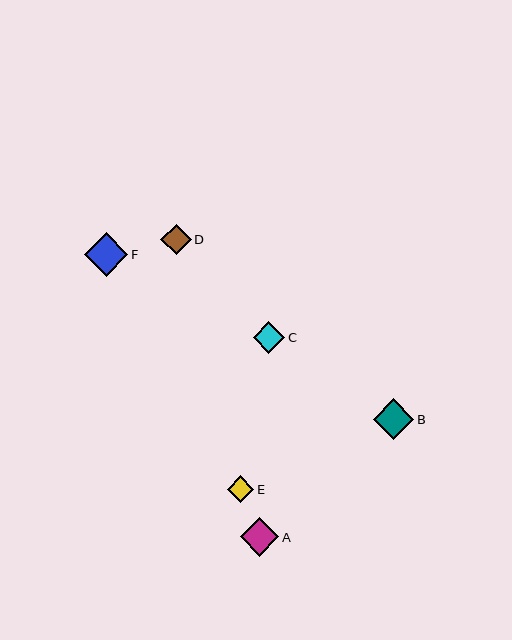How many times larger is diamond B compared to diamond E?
Diamond B is approximately 1.5 times the size of diamond E.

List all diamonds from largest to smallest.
From largest to smallest: F, B, A, C, D, E.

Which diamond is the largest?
Diamond F is the largest with a size of approximately 44 pixels.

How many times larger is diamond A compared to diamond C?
Diamond A is approximately 1.2 times the size of diamond C.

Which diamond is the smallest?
Diamond E is the smallest with a size of approximately 27 pixels.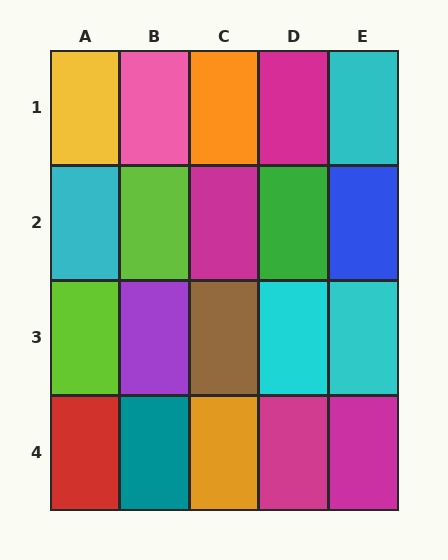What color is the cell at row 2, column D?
Green.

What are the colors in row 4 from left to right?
Red, teal, orange, magenta, magenta.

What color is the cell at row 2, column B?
Lime.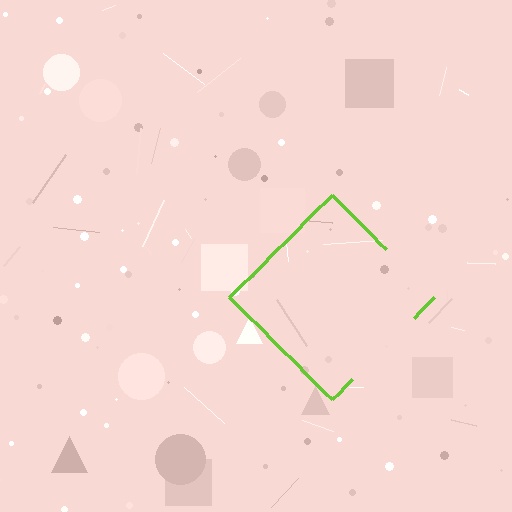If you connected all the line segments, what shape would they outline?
They would outline a diamond.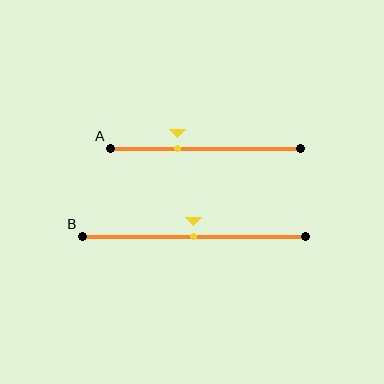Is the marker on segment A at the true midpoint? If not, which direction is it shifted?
No, the marker on segment A is shifted to the left by about 14% of the segment length.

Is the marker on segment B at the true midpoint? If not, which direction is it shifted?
Yes, the marker on segment B is at the true midpoint.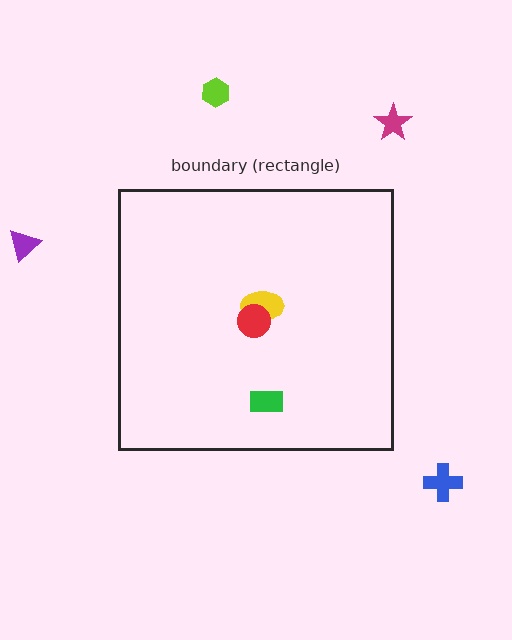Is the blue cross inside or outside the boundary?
Outside.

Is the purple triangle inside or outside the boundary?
Outside.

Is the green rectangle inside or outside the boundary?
Inside.